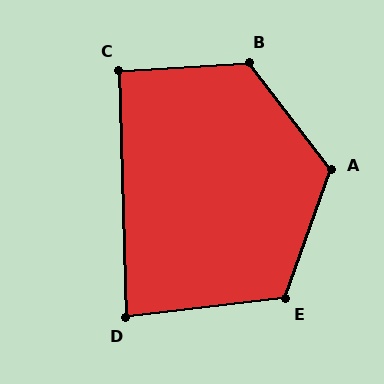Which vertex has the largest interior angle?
B, at approximately 124 degrees.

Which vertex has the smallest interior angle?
D, at approximately 85 degrees.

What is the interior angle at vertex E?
Approximately 116 degrees (obtuse).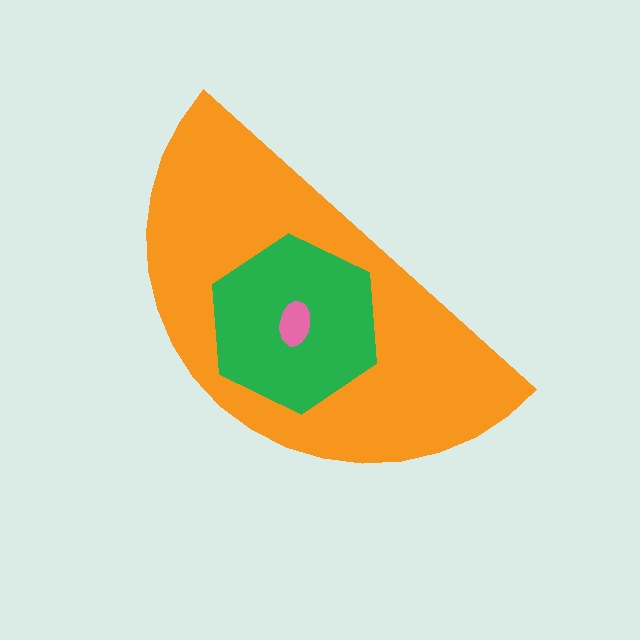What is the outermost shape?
The orange semicircle.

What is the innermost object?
The pink ellipse.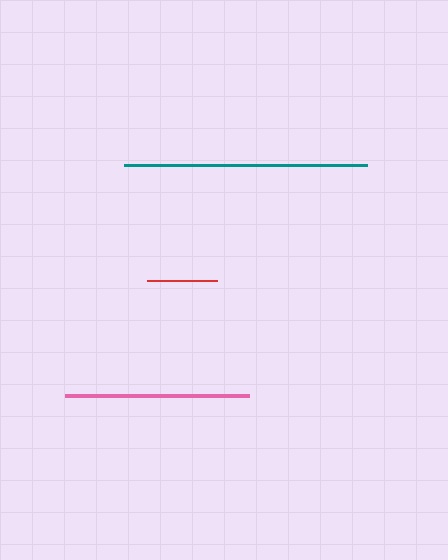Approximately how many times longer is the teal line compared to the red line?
The teal line is approximately 3.5 times the length of the red line.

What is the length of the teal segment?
The teal segment is approximately 243 pixels long.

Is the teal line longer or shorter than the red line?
The teal line is longer than the red line.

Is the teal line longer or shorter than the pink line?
The teal line is longer than the pink line.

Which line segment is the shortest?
The red line is the shortest at approximately 70 pixels.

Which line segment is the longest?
The teal line is the longest at approximately 243 pixels.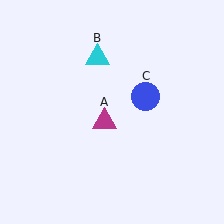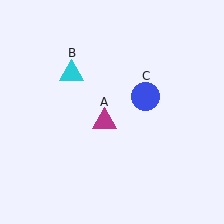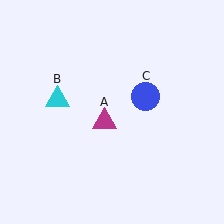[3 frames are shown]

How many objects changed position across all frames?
1 object changed position: cyan triangle (object B).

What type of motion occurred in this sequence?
The cyan triangle (object B) rotated counterclockwise around the center of the scene.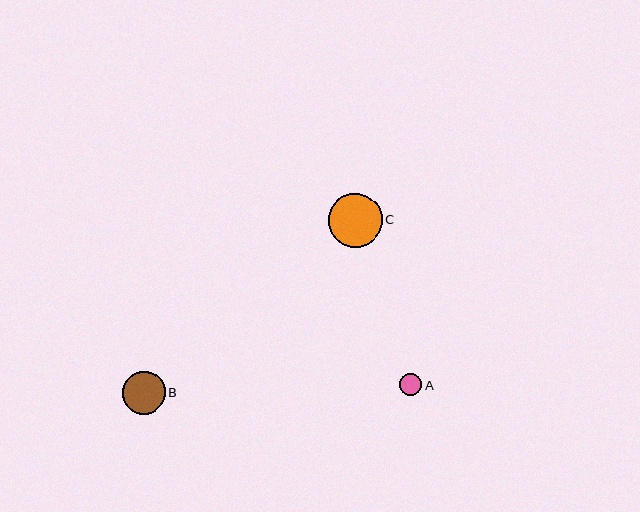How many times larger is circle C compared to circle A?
Circle C is approximately 2.4 times the size of circle A.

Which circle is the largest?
Circle C is the largest with a size of approximately 54 pixels.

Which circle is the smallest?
Circle A is the smallest with a size of approximately 23 pixels.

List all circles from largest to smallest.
From largest to smallest: C, B, A.